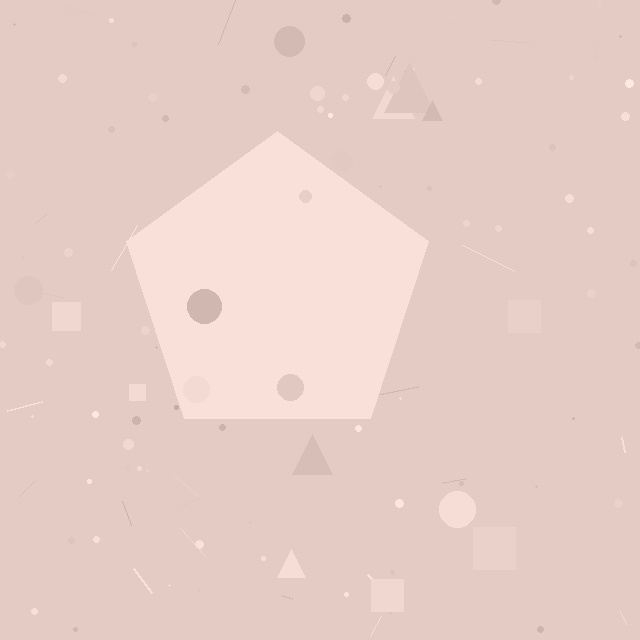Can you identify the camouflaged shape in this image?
The camouflaged shape is a pentagon.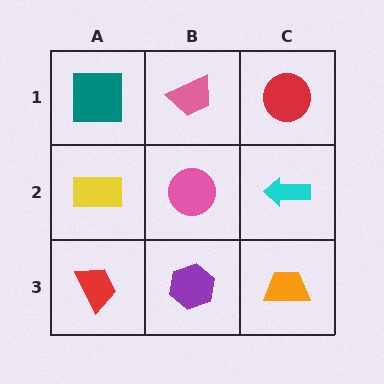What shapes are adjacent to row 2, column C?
A red circle (row 1, column C), an orange trapezoid (row 3, column C), a pink circle (row 2, column B).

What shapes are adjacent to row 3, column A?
A yellow rectangle (row 2, column A), a purple hexagon (row 3, column B).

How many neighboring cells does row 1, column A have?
2.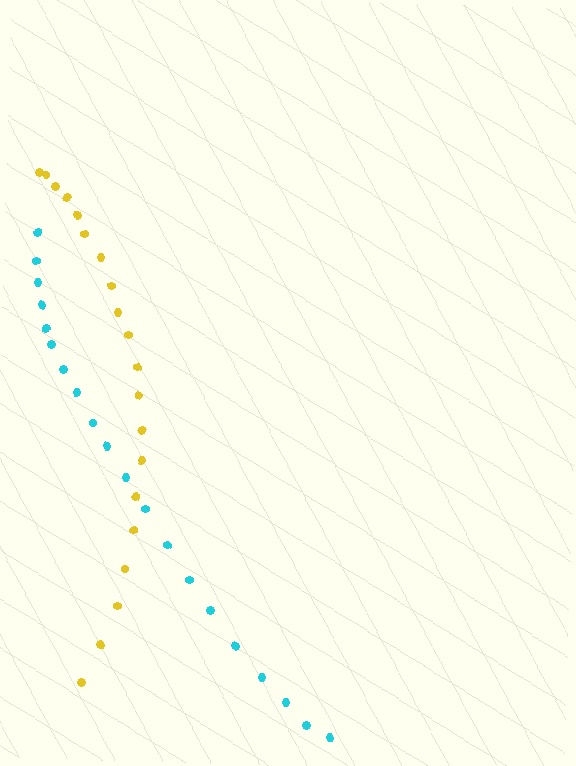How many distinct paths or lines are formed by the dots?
There are 2 distinct paths.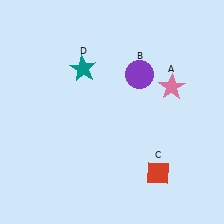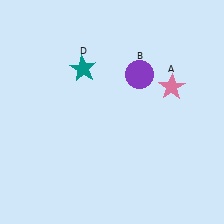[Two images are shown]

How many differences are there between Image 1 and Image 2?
There is 1 difference between the two images.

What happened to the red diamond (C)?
The red diamond (C) was removed in Image 2. It was in the bottom-right area of Image 1.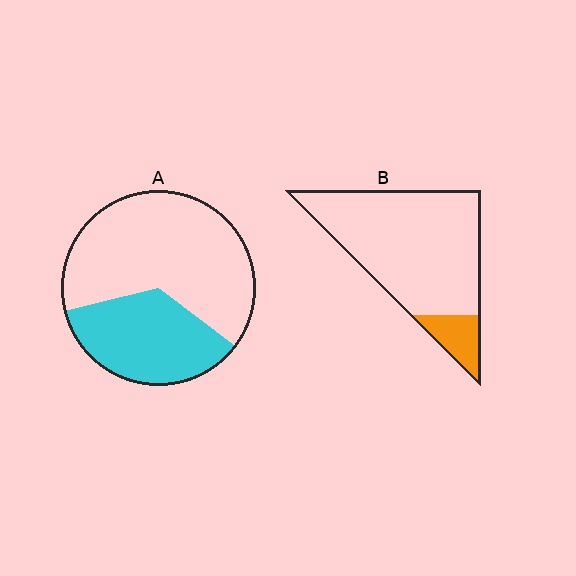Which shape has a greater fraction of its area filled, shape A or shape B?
Shape A.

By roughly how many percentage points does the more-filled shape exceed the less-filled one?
By roughly 25 percentage points (A over B).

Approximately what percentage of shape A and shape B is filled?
A is approximately 35% and B is approximately 15%.